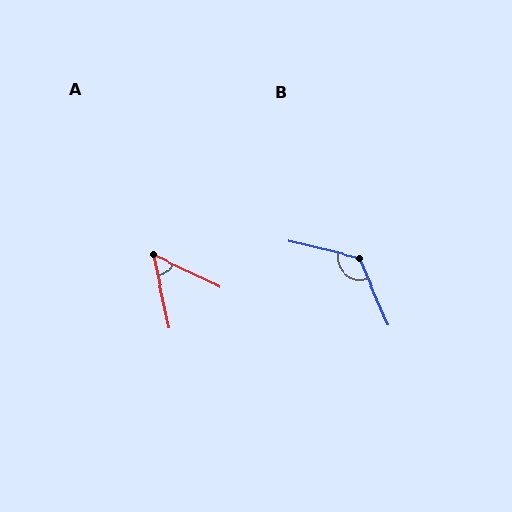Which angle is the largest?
B, at approximately 127 degrees.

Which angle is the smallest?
A, at approximately 53 degrees.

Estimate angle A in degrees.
Approximately 53 degrees.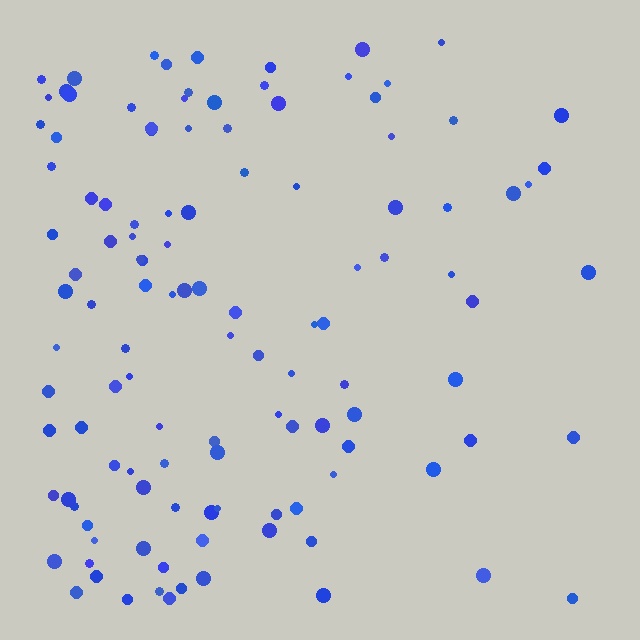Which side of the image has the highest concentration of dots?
The left.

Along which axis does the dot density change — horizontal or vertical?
Horizontal.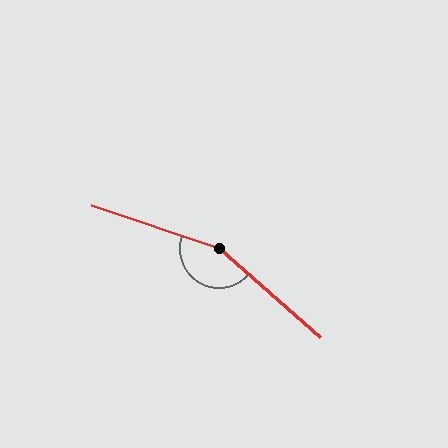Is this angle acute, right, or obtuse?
It is obtuse.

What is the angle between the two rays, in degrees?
Approximately 157 degrees.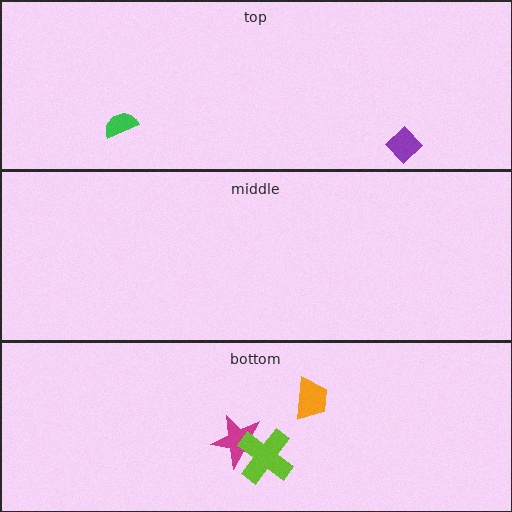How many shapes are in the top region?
2.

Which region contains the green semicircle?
The top region.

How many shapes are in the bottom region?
3.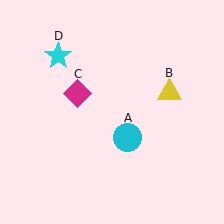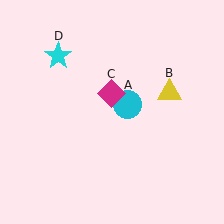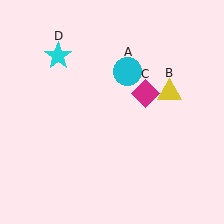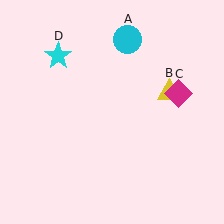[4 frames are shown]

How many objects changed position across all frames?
2 objects changed position: cyan circle (object A), magenta diamond (object C).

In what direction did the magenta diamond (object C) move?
The magenta diamond (object C) moved right.